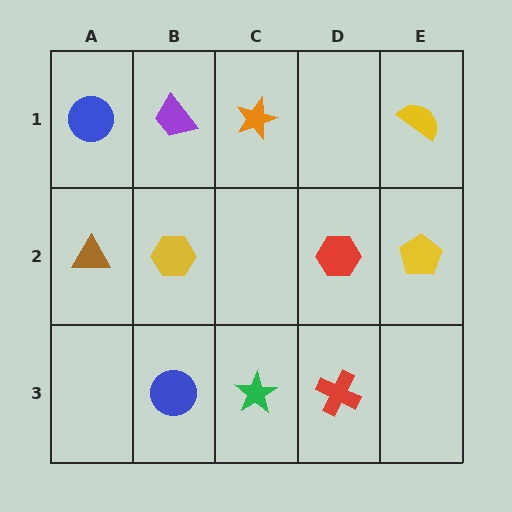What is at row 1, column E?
A yellow semicircle.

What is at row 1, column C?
An orange star.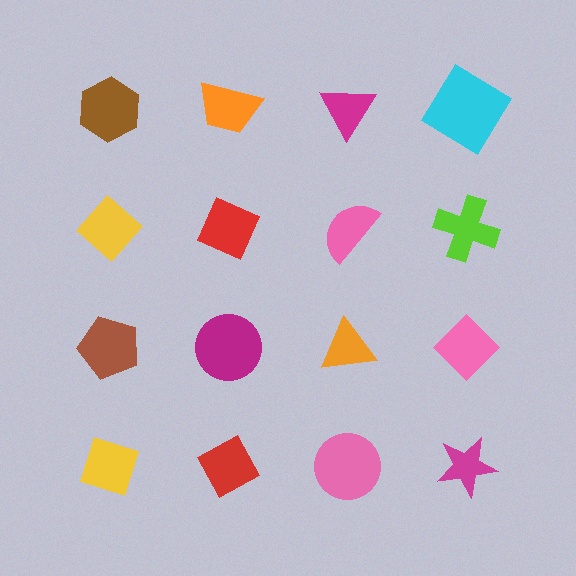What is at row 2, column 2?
A red diamond.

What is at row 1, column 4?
A cyan diamond.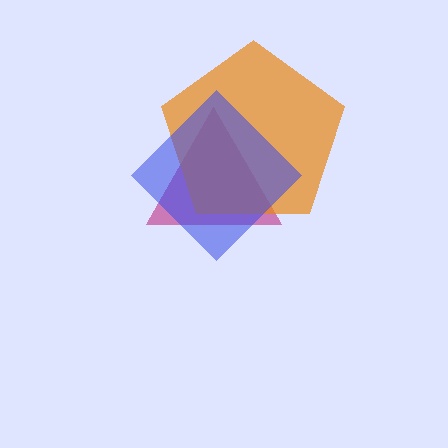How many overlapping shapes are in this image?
There are 3 overlapping shapes in the image.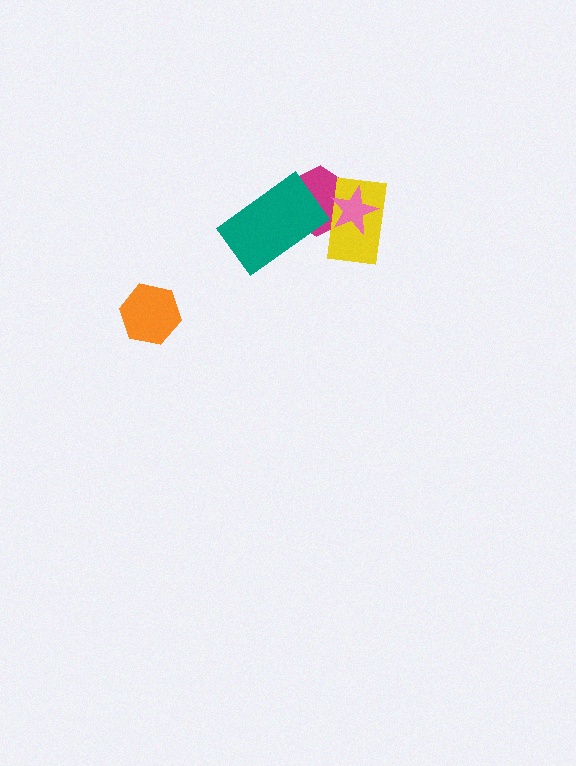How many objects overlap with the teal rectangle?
1 object overlaps with the teal rectangle.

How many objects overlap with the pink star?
2 objects overlap with the pink star.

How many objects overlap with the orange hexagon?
0 objects overlap with the orange hexagon.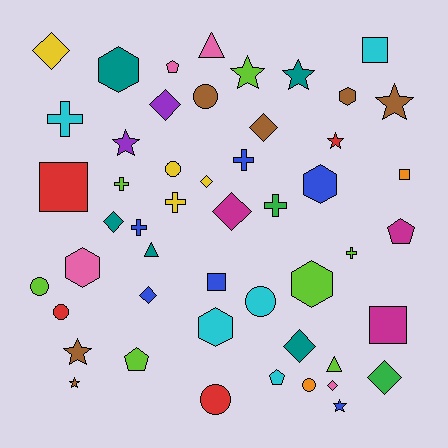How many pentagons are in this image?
There are 4 pentagons.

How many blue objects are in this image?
There are 6 blue objects.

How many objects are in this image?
There are 50 objects.